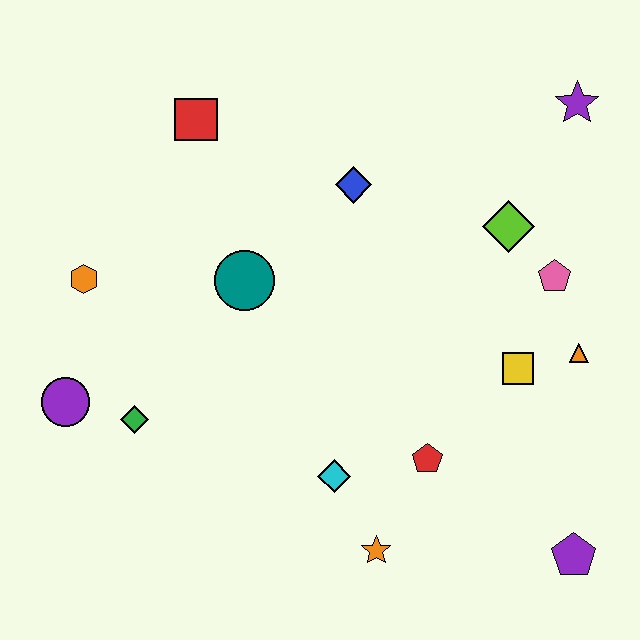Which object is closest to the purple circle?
The green diamond is closest to the purple circle.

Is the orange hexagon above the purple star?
No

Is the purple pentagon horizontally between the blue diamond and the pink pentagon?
No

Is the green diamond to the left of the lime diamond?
Yes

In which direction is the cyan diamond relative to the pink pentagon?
The cyan diamond is to the left of the pink pentagon.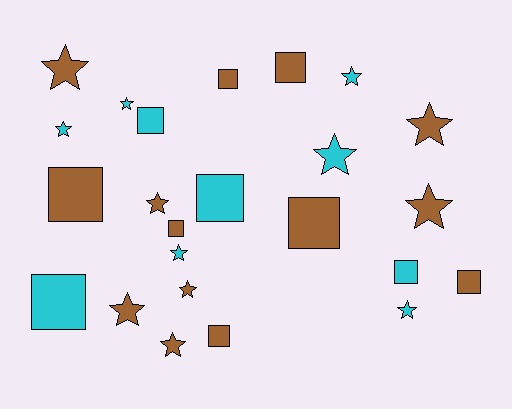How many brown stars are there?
There are 7 brown stars.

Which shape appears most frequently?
Star, with 13 objects.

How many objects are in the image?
There are 24 objects.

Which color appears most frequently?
Brown, with 14 objects.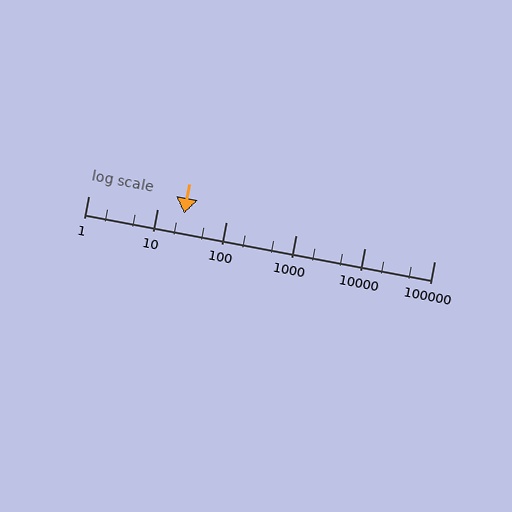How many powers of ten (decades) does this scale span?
The scale spans 5 decades, from 1 to 100000.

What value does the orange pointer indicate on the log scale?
The pointer indicates approximately 24.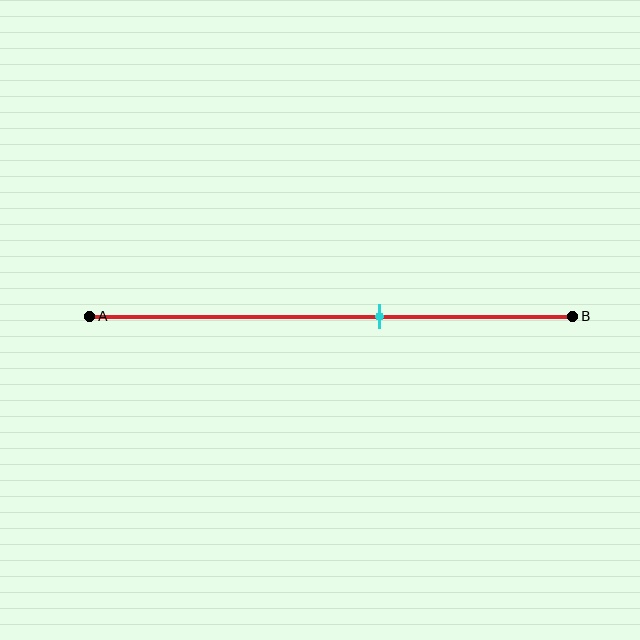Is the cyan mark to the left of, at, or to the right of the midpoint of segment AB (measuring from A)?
The cyan mark is to the right of the midpoint of segment AB.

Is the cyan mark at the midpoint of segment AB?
No, the mark is at about 60% from A, not at the 50% midpoint.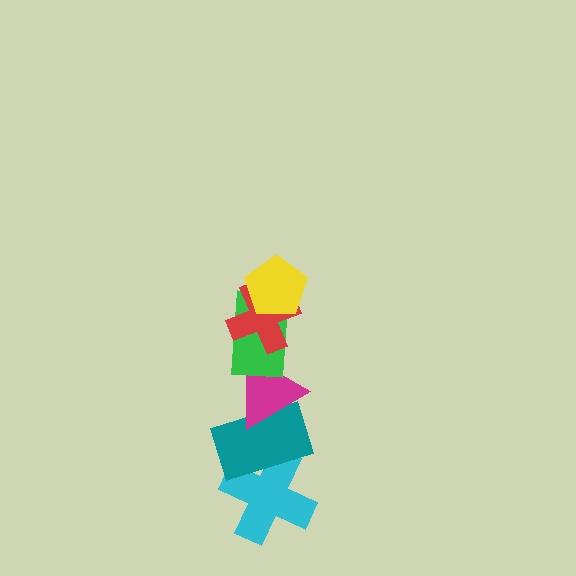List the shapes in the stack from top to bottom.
From top to bottom: the yellow pentagon, the red cross, the green rectangle, the magenta triangle, the teal rectangle, the cyan cross.